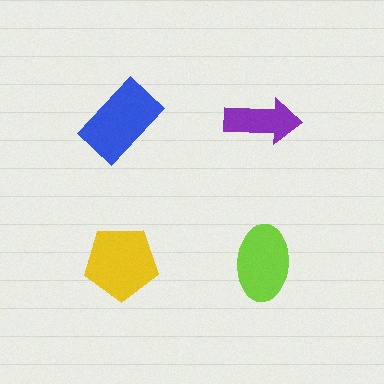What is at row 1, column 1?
A blue rectangle.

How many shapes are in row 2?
2 shapes.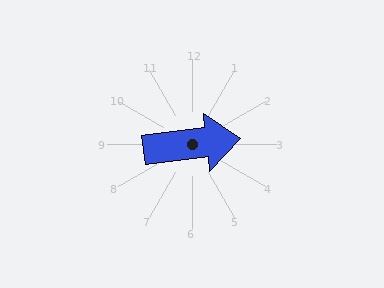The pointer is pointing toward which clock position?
Roughly 3 o'clock.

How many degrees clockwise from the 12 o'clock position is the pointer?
Approximately 83 degrees.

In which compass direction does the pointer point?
East.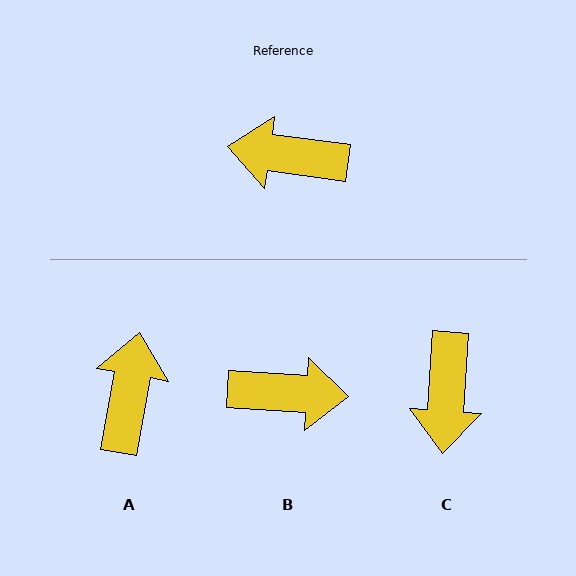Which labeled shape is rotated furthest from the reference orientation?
B, about 176 degrees away.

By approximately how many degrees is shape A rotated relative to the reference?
Approximately 92 degrees clockwise.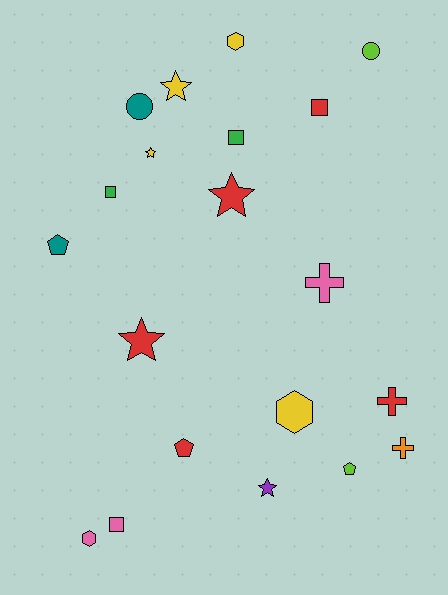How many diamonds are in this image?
There are no diamonds.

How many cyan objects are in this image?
There are no cyan objects.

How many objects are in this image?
There are 20 objects.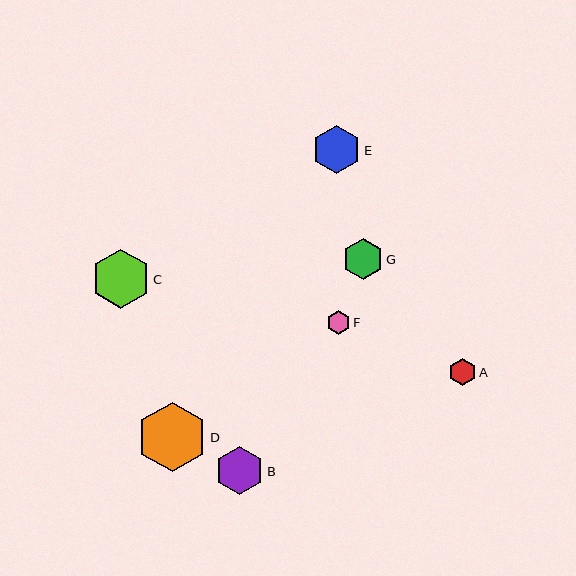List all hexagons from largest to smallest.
From largest to smallest: D, C, B, E, G, A, F.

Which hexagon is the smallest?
Hexagon F is the smallest with a size of approximately 24 pixels.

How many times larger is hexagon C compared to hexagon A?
Hexagon C is approximately 2.2 times the size of hexagon A.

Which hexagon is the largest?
Hexagon D is the largest with a size of approximately 70 pixels.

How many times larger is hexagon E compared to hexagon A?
Hexagon E is approximately 1.8 times the size of hexagon A.